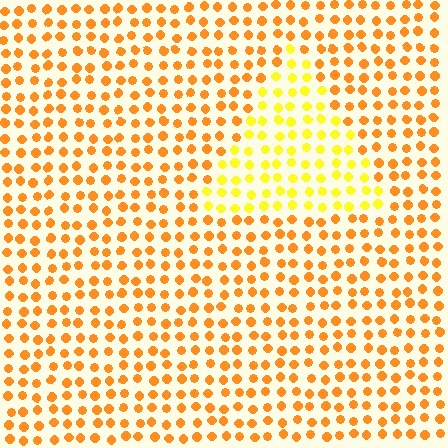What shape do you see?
I see a triangle.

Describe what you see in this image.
The image is filled with small orange elements in a uniform arrangement. A triangle-shaped region is visible where the elements are tinted to a slightly different hue, forming a subtle color boundary.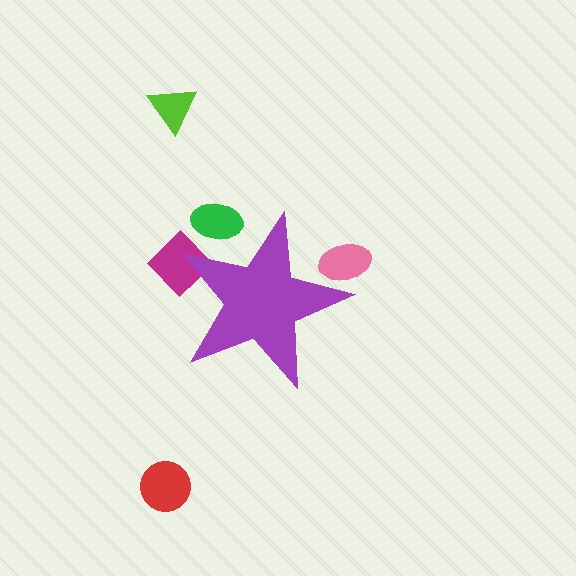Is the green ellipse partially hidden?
Yes, the green ellipse is partially hidden behind the purple star.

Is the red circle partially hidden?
No, the red circle is fully visible.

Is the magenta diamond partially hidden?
Yes, the magenta diamond is partially hidden behind the purple star.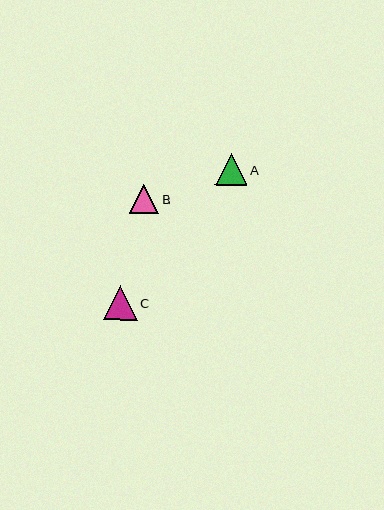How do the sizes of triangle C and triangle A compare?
Triangle C and triangle A are approximately the same size.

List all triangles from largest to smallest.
From largest to smallest: C, A, B.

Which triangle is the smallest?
Triangle B is the smallest with a size of approximately 30 pixels.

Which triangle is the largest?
Triangle C is the largest with a size of approximately 34 pixels.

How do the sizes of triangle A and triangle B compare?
Triangle A and triangle B are approximately the same size.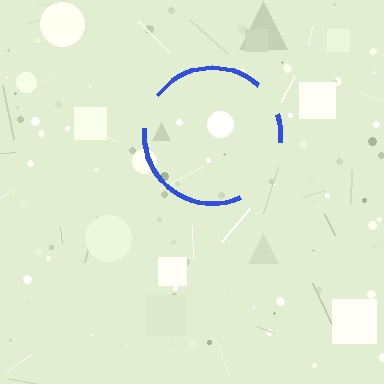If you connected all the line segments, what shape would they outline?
They would outline a circle.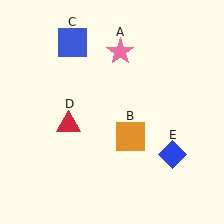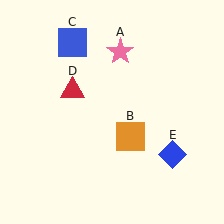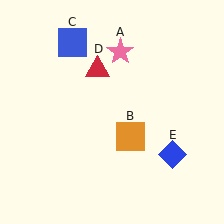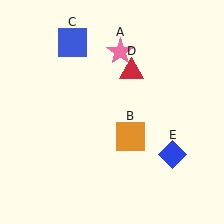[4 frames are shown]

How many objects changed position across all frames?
1 object changed position: red triangle (object D).